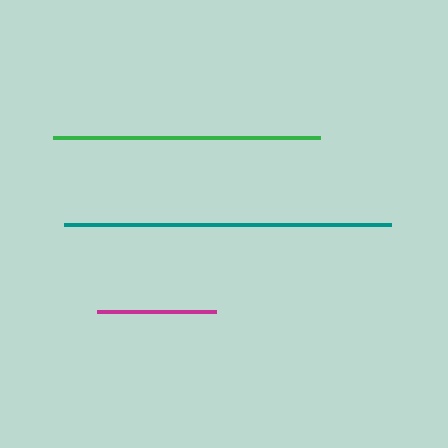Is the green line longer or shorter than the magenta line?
The green line is longer than the magenta line.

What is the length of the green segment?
The green segment is approximately 267 pixels long.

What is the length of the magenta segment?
The magenta segment is approximately 120 pixels long.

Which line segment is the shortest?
The magenta line is the shortest at approximately 120 pixels.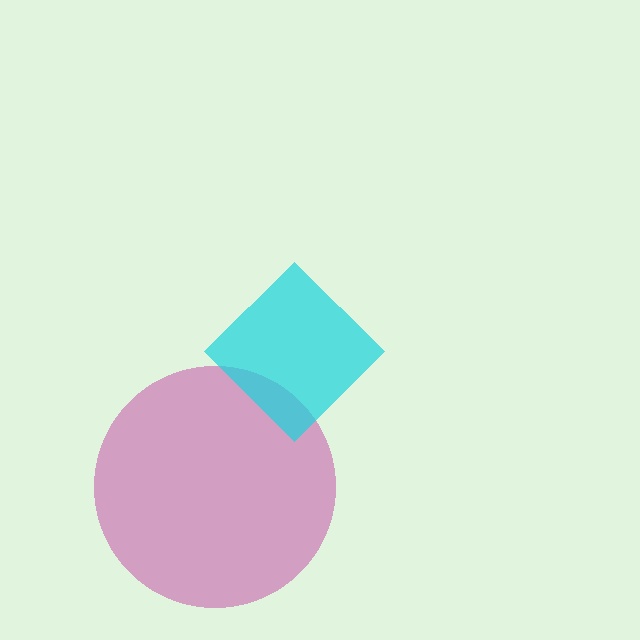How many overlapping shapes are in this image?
There are 2 overlapping shapes in the image.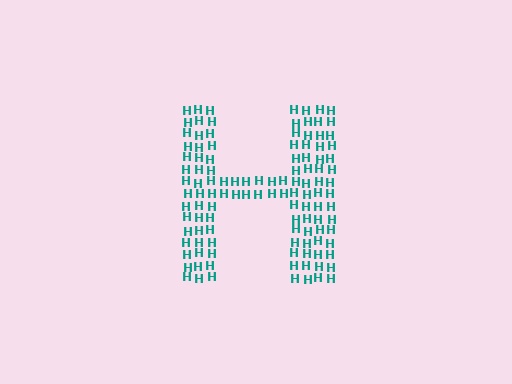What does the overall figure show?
The overall figure shows the letter H.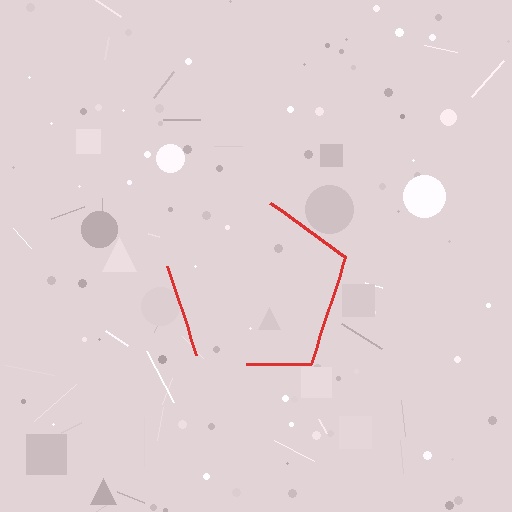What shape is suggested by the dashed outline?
The dashed outline suggests a pentagon.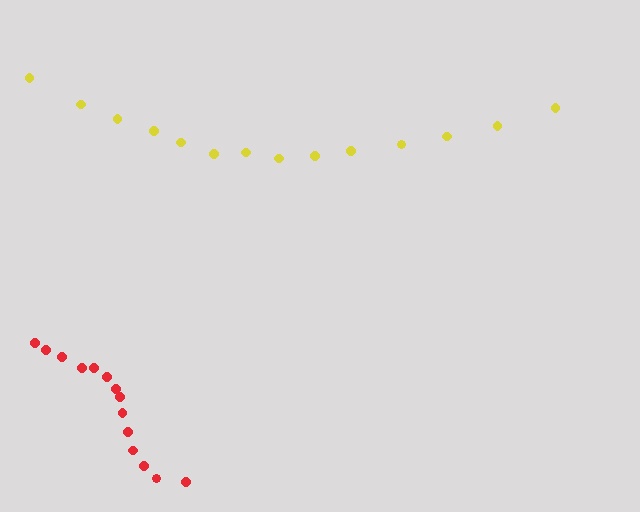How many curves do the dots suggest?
There are 2 distinct paths.